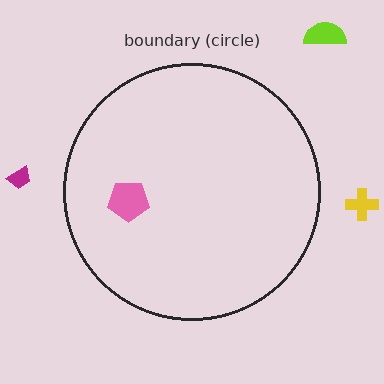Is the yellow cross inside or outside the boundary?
Outside.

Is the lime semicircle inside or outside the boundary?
Outside.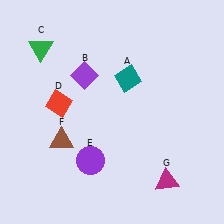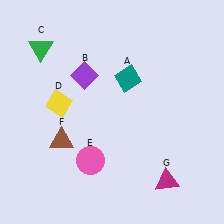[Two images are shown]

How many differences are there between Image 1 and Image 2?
There are 2 differences between the two images.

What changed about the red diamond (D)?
In Image 1, D is red. In Image 2, it changed to yellow.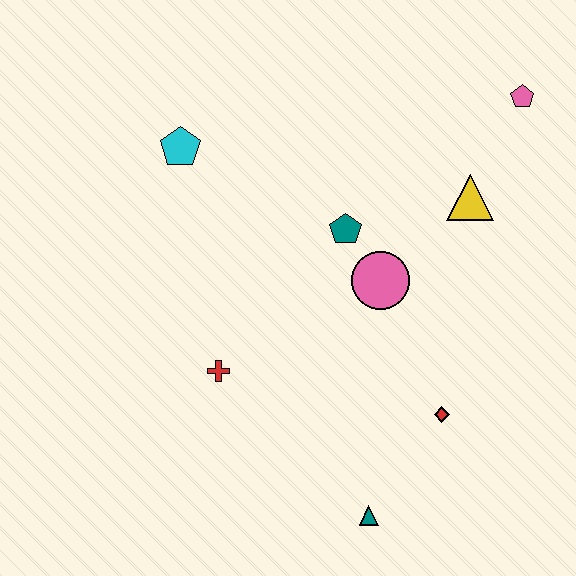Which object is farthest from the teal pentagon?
The teal triangle is farthest from the teal pentagon.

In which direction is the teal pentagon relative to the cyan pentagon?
The teal pentagon is to the right of the cyan pentagon.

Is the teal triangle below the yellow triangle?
Yes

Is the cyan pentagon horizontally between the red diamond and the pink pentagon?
No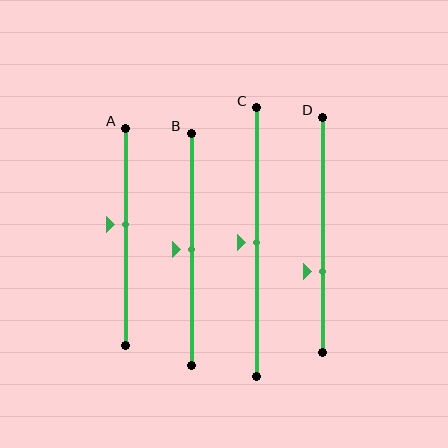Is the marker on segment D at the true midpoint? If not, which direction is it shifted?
No, the marker on segment D is shifted downward by about 16% of the segment length.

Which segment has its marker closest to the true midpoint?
Segment B has its marker closest to the true midpoint.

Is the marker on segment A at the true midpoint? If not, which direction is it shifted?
No, the marker on segment A is shifted upward by about 6% of the segment length.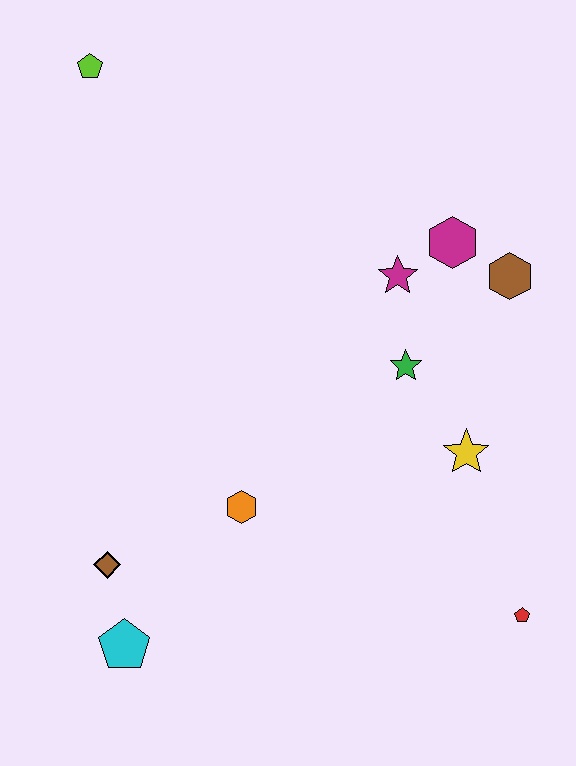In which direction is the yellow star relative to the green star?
The yellow star is below the green star.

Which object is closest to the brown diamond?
The cyan pentagon is closest to the brown diamond.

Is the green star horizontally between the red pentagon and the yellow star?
No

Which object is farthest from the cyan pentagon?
The lime pentagon is farthest from the cyan pentagon.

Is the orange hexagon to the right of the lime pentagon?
Yes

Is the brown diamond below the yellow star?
Yes